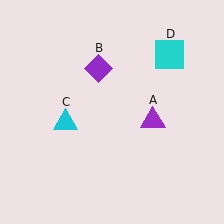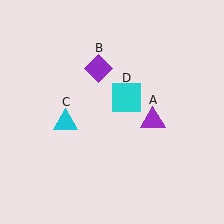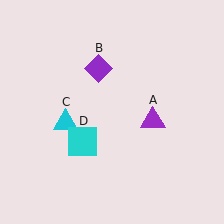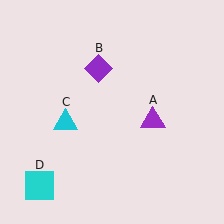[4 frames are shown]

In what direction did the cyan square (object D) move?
The cyan square (object D) moved down and to the left.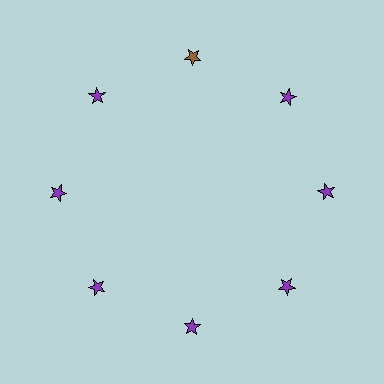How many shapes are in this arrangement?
There are 8 shapes arranged in a ring pattern.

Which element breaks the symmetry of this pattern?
The brown star at roughly the 12 o'clock position breaks the symmetry. All other shapes are purple stars.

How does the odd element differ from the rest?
It has a different color: brown instead of purple.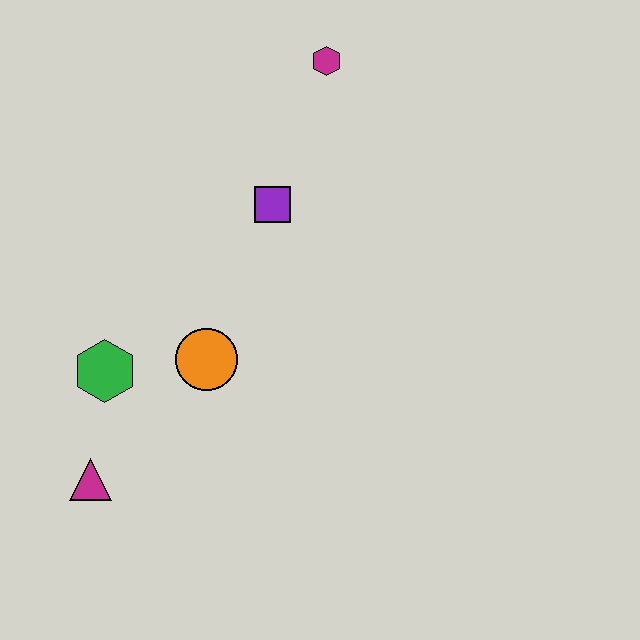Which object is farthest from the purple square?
The magenta triangle is farthest from the purple square.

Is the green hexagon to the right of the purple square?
No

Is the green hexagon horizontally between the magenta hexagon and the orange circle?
No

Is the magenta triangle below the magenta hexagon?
Yes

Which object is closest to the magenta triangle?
The green hexagon is closest to the magenta triangle.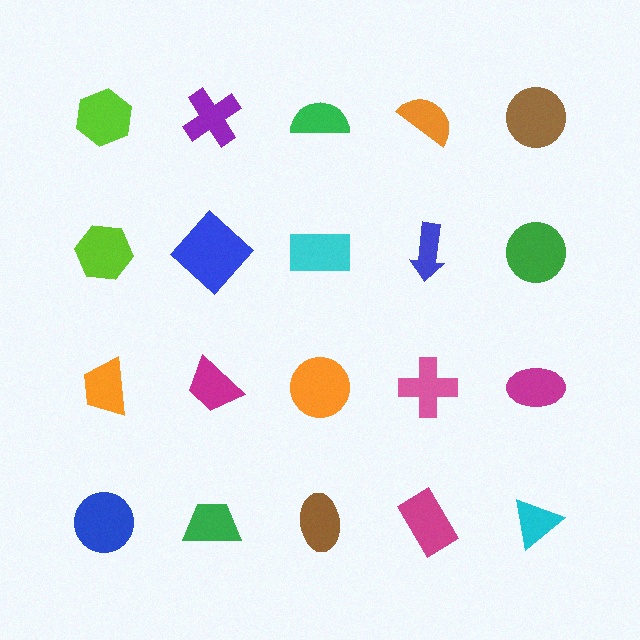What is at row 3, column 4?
A pink cross.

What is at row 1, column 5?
A brown circle.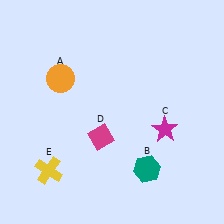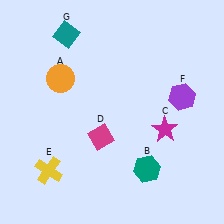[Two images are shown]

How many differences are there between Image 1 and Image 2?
There are 2 differences between the two images.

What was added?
A purple hexagon (F), a teal diamond (G) were added in Image 2.